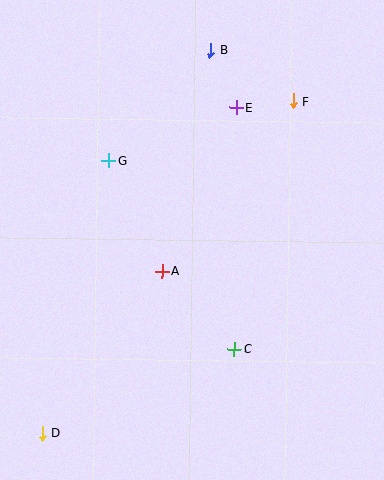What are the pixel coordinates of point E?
Point E is at (236, 108).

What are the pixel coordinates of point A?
Point A is at (162, 271).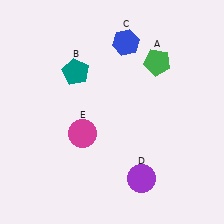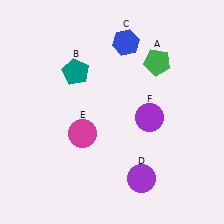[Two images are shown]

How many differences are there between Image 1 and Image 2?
There is 1 difference between the two images.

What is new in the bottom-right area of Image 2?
A purple circle (F) was added in the bottom-right area of Image 2.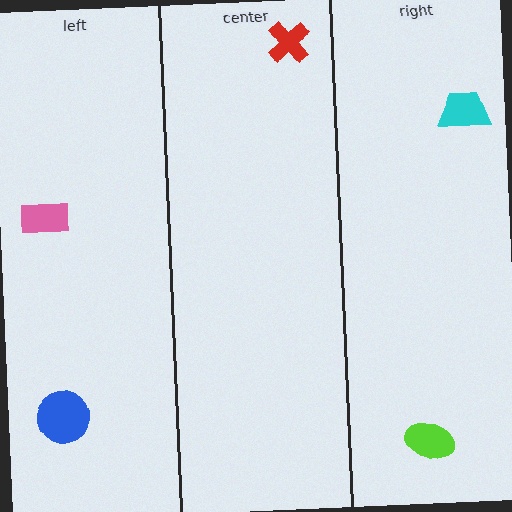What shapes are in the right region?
The lime ellipse, the cyan trapezoid.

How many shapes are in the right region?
2.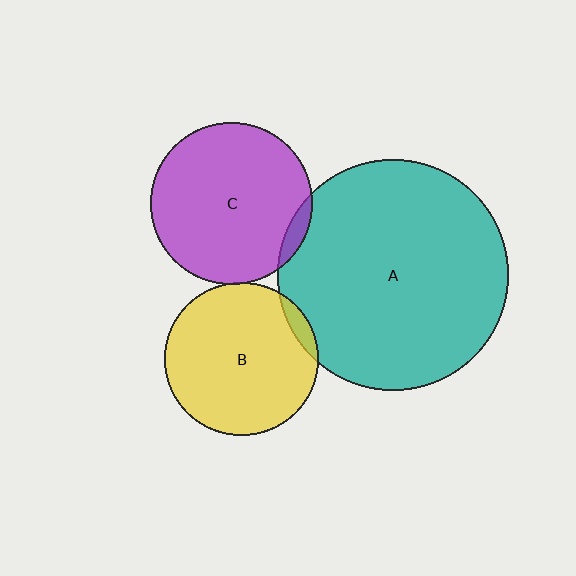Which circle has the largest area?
Circle A (teal).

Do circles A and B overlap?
Yes.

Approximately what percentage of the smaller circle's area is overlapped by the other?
Approximately 5%.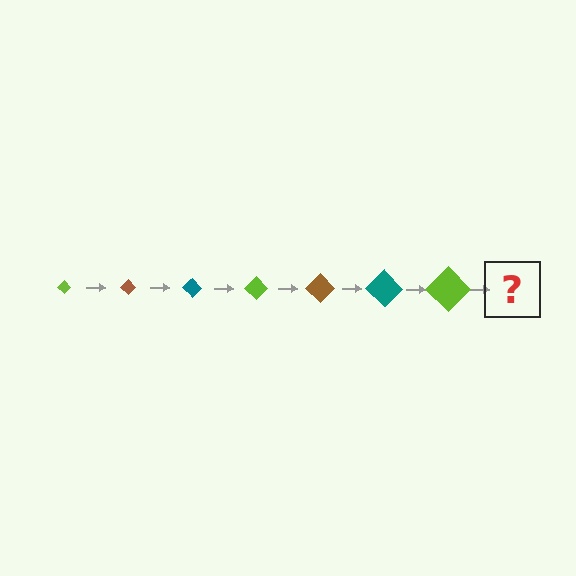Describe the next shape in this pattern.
It should be a brown diamond, larger than the previous one.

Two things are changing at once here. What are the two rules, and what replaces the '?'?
The two rules are that the diamond grows larger each step and the color cycles through lime, brown, and teal. The '?' should be a brown diamond, larger than the previous one.